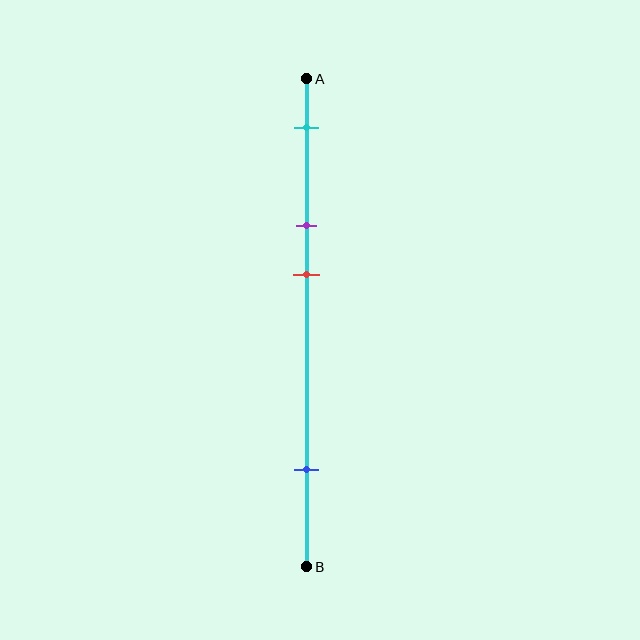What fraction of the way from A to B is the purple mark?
The purple mark is approximately 30% (0.3) of the way from A to B.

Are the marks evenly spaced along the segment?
No, the marks are not evenly spaced.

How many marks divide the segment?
There are 4 marks dividing the segment.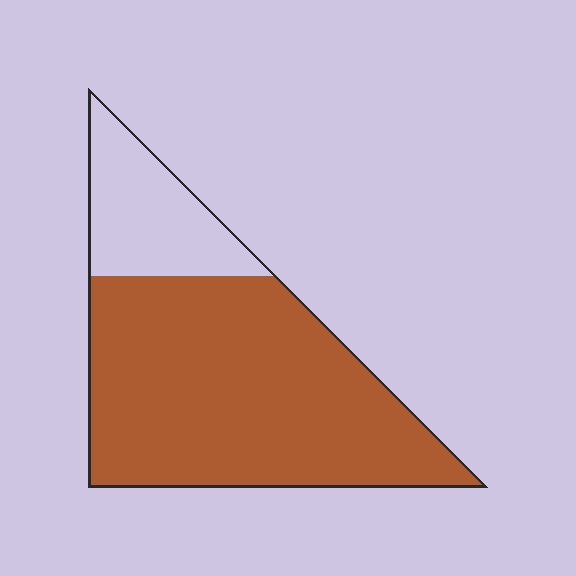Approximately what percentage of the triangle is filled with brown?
Approximately 80%.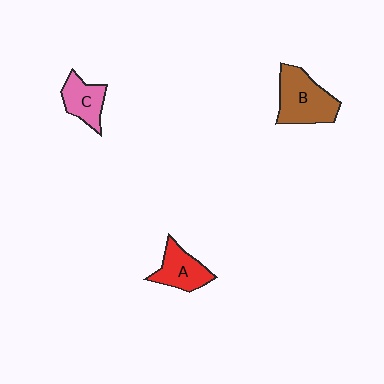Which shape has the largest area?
Shape B (brown).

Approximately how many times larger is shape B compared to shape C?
Approximately 1.6 times.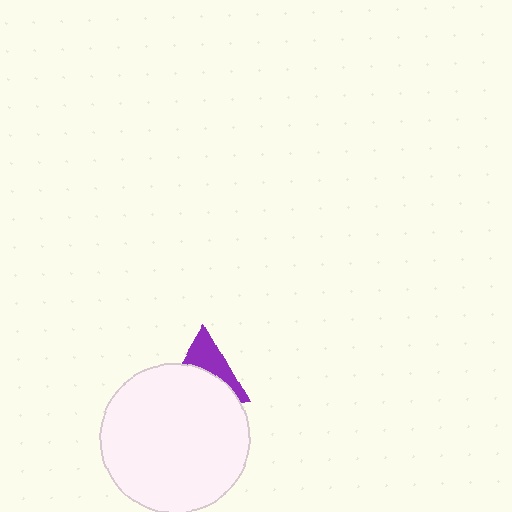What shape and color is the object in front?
The object in front is a white circle.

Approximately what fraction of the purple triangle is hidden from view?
Roughly 57% of the purple triangle is hidden behind the white circle.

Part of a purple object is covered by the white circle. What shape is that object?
It is a triangle.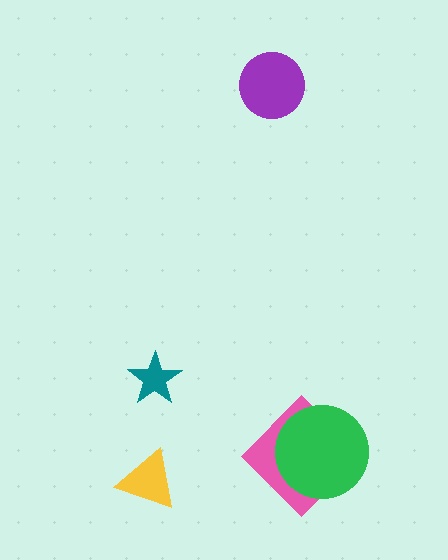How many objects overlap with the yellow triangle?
0 objects overlap with the yellow triangle.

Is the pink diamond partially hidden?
Yes, it is partially covered by another shape.